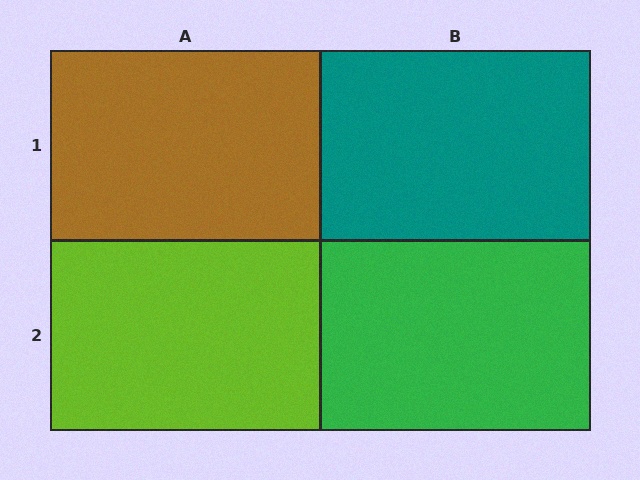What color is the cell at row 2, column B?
Green.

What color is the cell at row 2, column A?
Lime.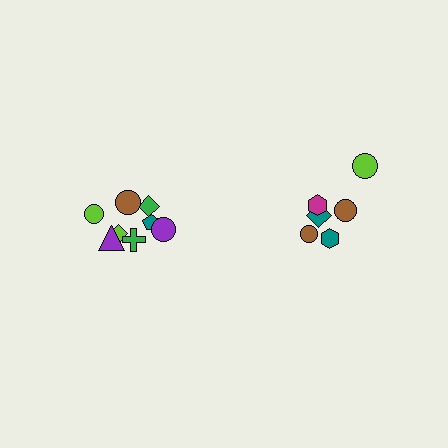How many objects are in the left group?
There are 8 objects.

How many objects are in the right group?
There are 6 objects.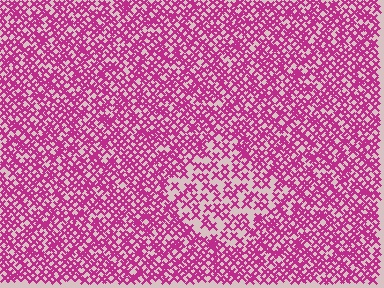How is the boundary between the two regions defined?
The boundary is defined by a change in element density (approximately 1.8x ratio). All elements are the same color, size, and shape.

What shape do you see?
I see a diamond.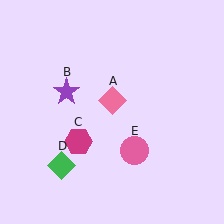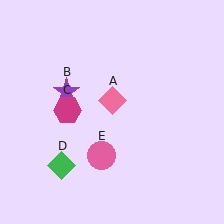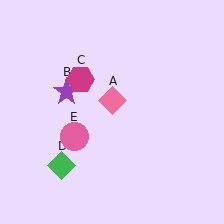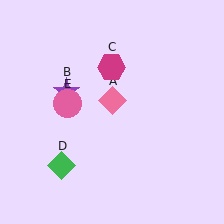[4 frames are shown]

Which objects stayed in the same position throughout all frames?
Pink diamond (object A) and purple star (object B) and green diamond (object D) remained stationary.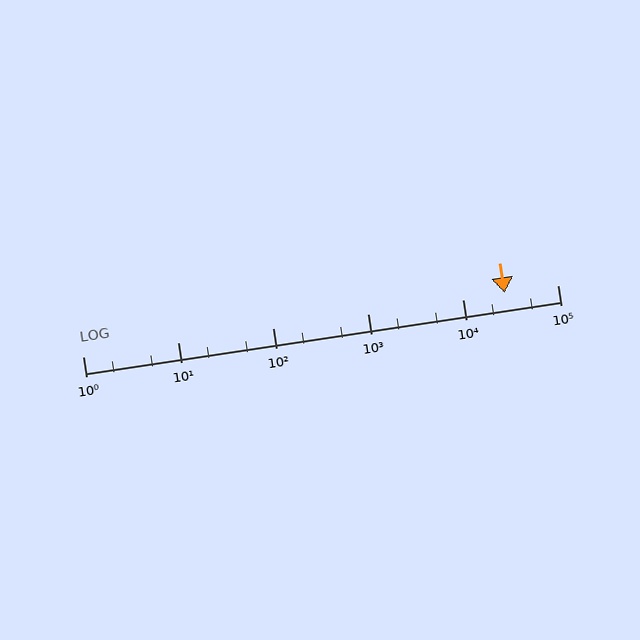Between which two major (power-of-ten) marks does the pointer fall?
The pointer is between 10000 and 100000.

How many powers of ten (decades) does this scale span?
The scale spans 5 decades, from 1 to 100000.